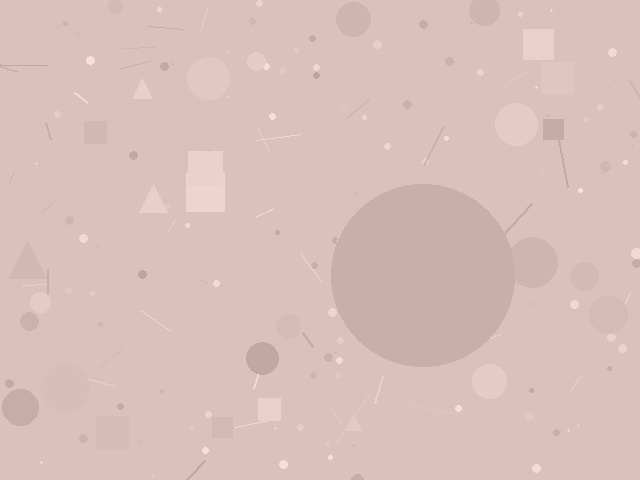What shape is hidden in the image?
A circle is hidden in the image.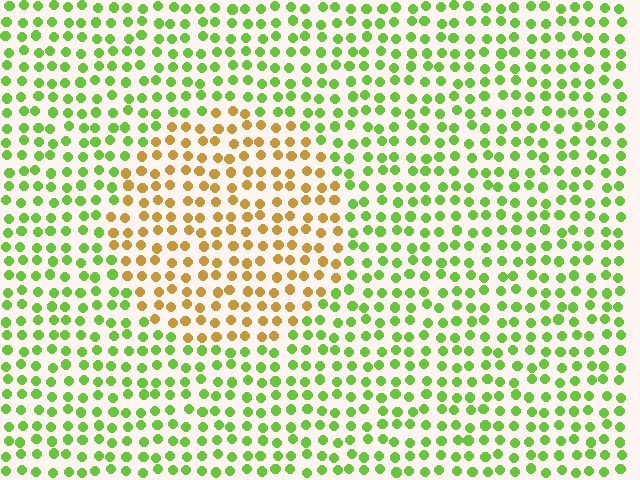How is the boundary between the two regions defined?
The boundary is defined purely by a slight shift in hue (about 62 degrees). Spacing, size, and orientation are identical on both sides.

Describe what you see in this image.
The image is filled with small lime elements in a uniform arrangement. A circle-shaped region is visible where the elements are tinted to a slightly different hue, forming a subtle color boundary.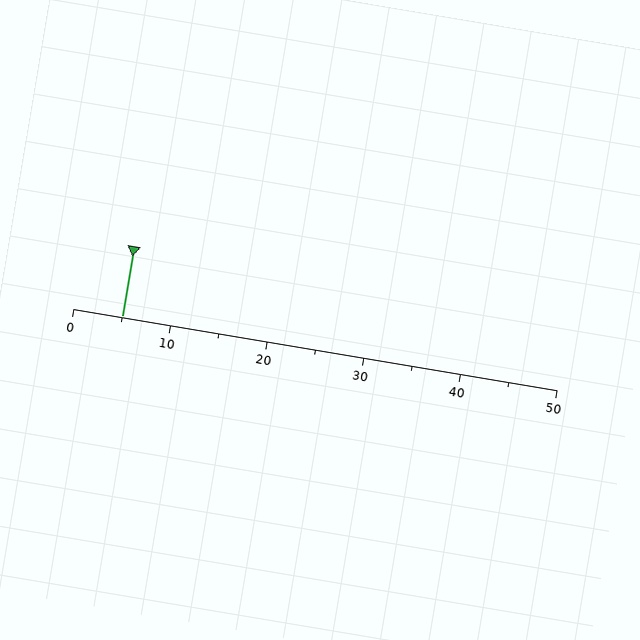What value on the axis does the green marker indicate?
The marker indicates approximately 5.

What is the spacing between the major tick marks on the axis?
The major ticks are spaced 10 apart.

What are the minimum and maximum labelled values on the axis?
The axis runs from 0 to 50.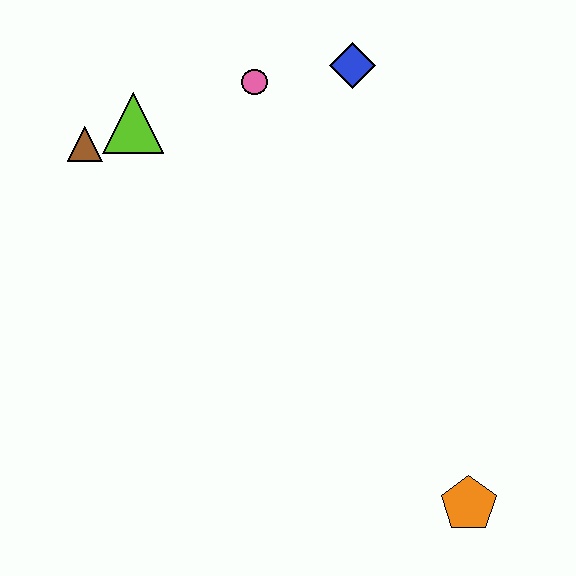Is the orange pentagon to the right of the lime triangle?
Yes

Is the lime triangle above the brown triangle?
Yes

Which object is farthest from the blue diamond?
The orange pentagon is farthest from the blue diamond.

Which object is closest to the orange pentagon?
The blue diamond is closest to the orange pentagon.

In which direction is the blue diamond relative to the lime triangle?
The blue diamond is to the right of the lime triangle.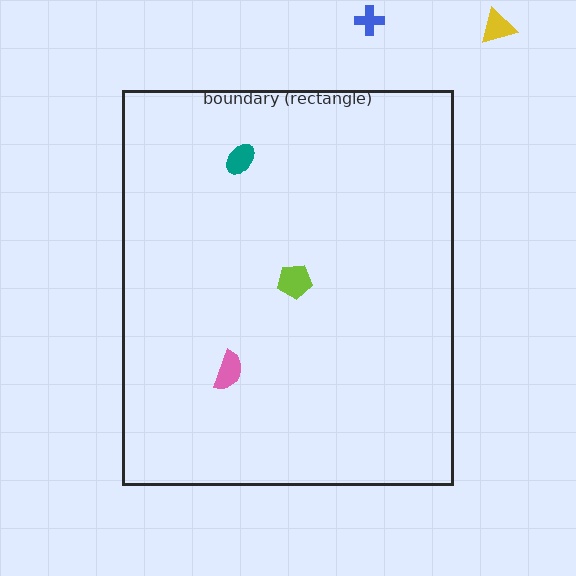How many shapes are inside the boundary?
3 inside, 2 outside.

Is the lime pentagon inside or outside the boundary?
Inside.